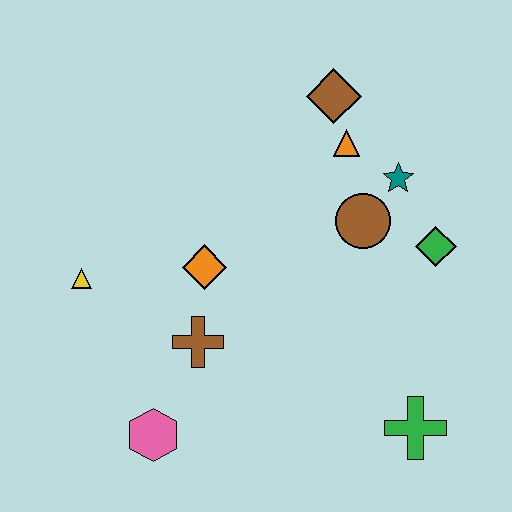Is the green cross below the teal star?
Yes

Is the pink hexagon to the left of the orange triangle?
Yes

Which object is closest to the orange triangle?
The brown diamond is closest to the orange triangle.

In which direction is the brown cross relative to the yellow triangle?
The brown cross is to the right of the yellow triangle.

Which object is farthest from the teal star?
The pink hexagon is farthest from the teal star.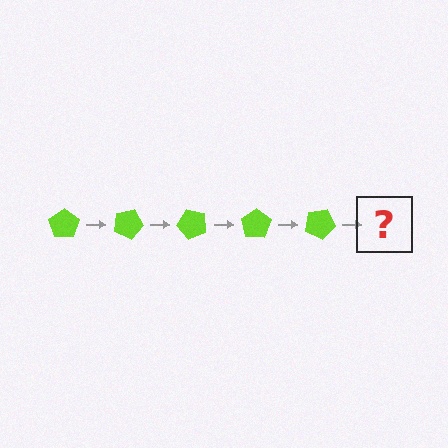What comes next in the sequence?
The next element should be a lime pentagon rotated 125 degrees.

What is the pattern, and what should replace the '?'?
The pattern is that the pentagon rotates 25 degrees each step. The '?' should be a lime pentagon rotated 125 degrees.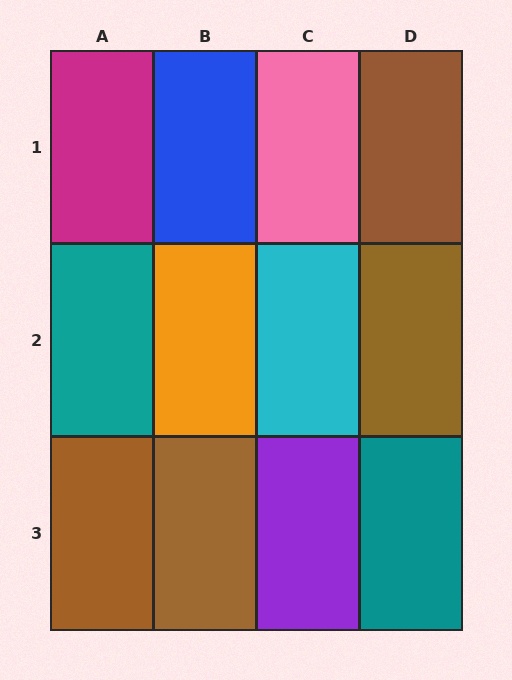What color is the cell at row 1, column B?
Blue.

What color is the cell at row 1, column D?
Brown.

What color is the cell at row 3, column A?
Brown.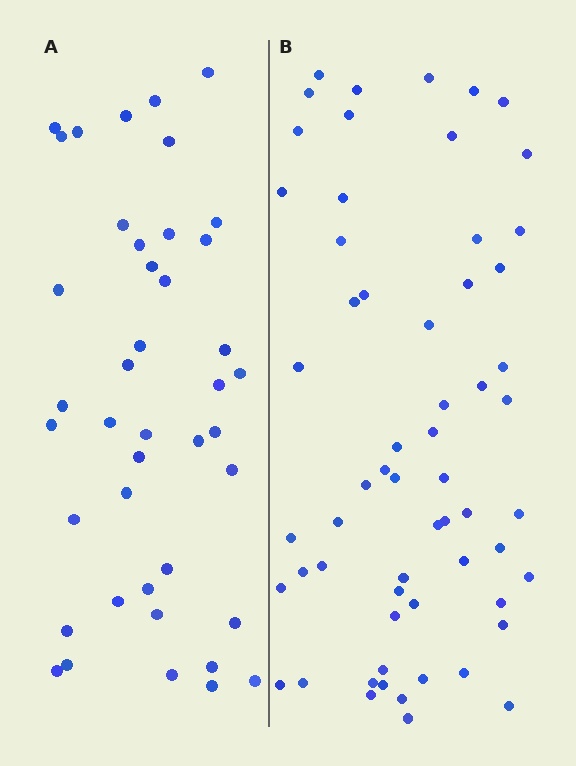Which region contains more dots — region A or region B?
Region B (the right region) has more dots.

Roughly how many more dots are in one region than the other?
Region B has approximately 20 more dots than region A.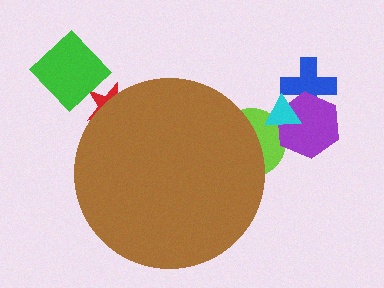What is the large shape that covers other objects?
A brown circle.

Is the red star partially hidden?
Yes, the red star is partially hidden behind the brown circle.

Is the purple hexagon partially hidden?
No, the purple hexagon is fully visible.